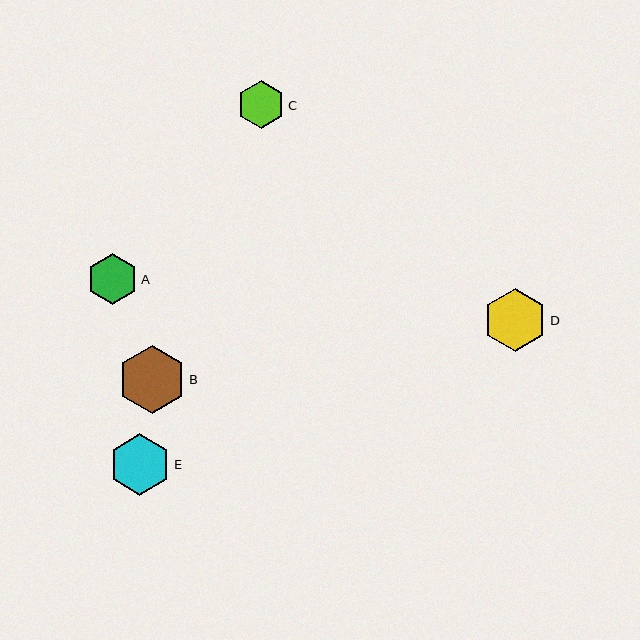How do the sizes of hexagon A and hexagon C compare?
Hexagon A and hexagon C are approximately the same size.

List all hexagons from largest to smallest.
From largest to smallest: B, D, E, A, C.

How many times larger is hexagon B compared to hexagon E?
Hexagon B is approximately 1.1 times the size of hexagon E.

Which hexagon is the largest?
Hexagon B is the largest with a size of approximately 68 pixels.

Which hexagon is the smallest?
Hexagon C is the smallest with a size of approximately 48 pixels.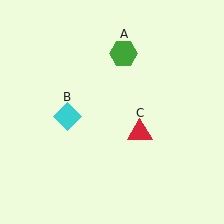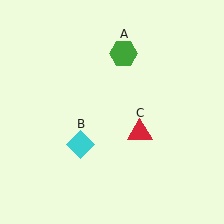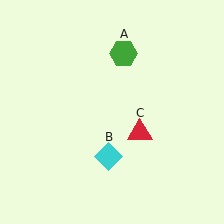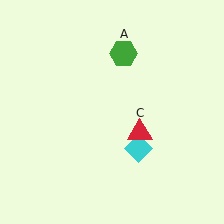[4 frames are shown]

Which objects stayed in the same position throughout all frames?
Green hexagon (object A) and red triangle (object C) remained stationary.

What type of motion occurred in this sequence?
The cyan diamond (object B) rotated counterclockwise around the center of the scene.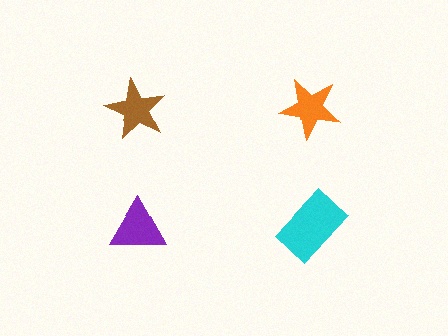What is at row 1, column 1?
A brown star.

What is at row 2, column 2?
A cyan rectangle.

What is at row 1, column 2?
An orange star.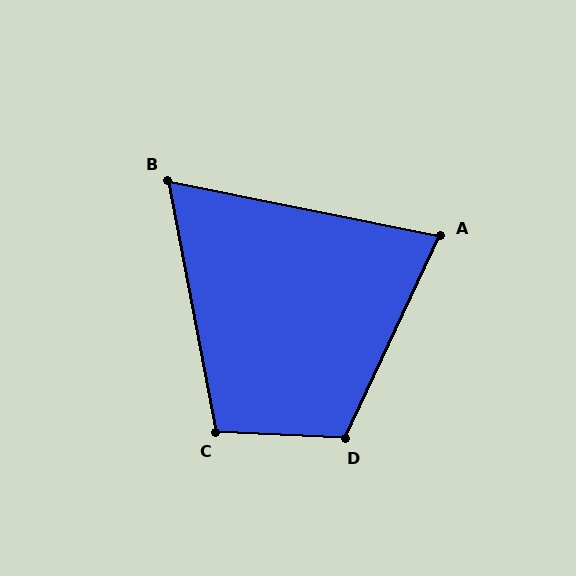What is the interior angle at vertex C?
Approximately 104 degrees (obtuse).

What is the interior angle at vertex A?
Approximately 76 degrees (acute).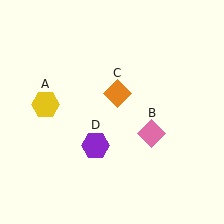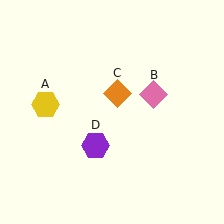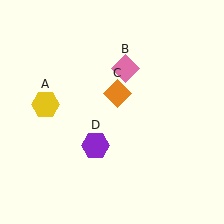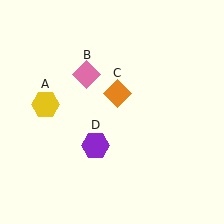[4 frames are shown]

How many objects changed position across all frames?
1 object changed position: pink diamond (object B).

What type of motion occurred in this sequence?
The pink diamond (object B) rotated counterclockwise around the center of the scene.